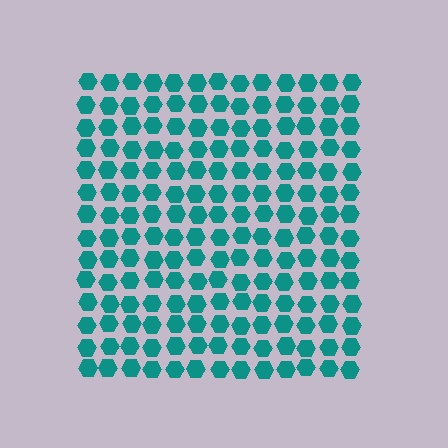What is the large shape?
The large shape is a square.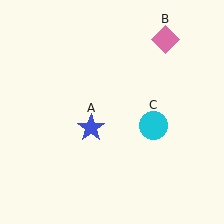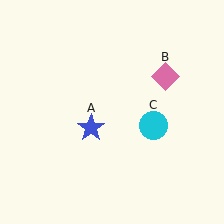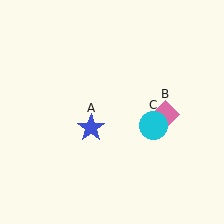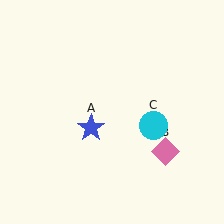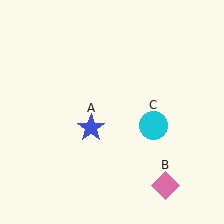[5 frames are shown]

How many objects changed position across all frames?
1 object changed position: pink diamond (object B).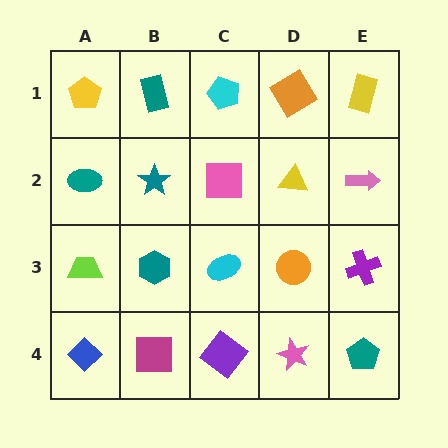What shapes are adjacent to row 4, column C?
A cyan ellipse (row 3, column C), a magenta square (row 4, column B), a pink star (row 4, column D).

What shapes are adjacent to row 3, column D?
A yellow triangle (row 2, column D), a pink star (row 4, column D), a cyan ellipse (row 3, column C), a purple cross (row 3, column E).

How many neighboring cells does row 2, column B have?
4.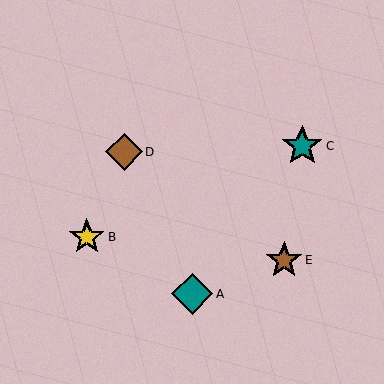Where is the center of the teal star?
The center of the teal star is at (302, 146).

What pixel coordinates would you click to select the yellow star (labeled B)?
Click at (87, 237) to select the yellow star B.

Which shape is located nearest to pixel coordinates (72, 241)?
The yellow star (labeled B) at (87, 237) is nearest to that location.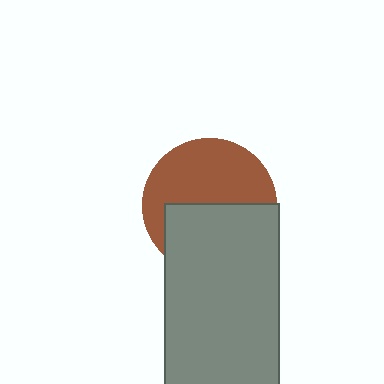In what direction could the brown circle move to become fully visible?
The brown circle could move up. That would shift it out from behind the gray rectangle entirely.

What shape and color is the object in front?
The object in front is a gray rectangle.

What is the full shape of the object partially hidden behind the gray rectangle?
The partially hidden object is a brown circle.